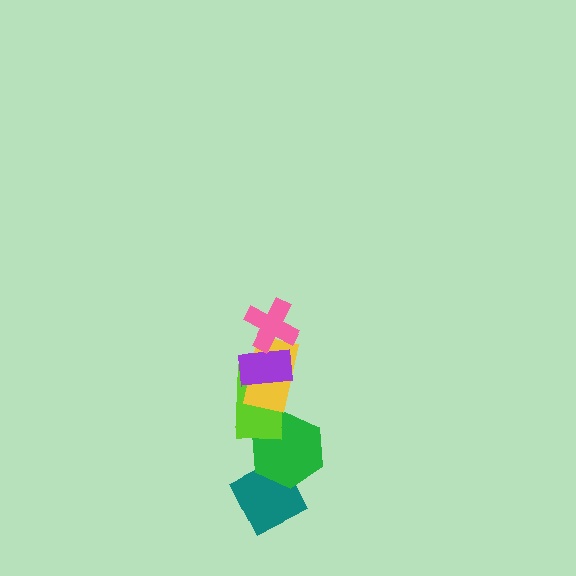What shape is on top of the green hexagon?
The lime rectangle is on top of the green hexagon.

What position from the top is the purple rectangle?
The purple rectangle is 2nd from the top.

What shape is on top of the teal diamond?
The green hexagon is on top of the teal diamond.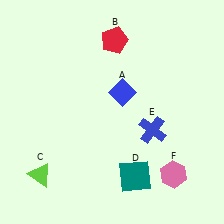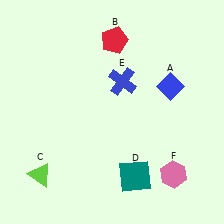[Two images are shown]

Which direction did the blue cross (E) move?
The blue cross (E) moved up.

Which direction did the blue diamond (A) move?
The blue diamond (A) moved right.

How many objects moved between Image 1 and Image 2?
2 objects moved between the two images.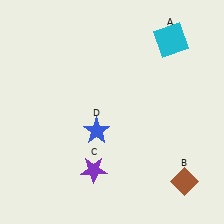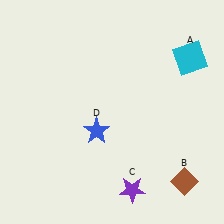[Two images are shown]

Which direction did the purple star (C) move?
The purple star (C) moved right.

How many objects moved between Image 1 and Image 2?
2 objects moved between the two images.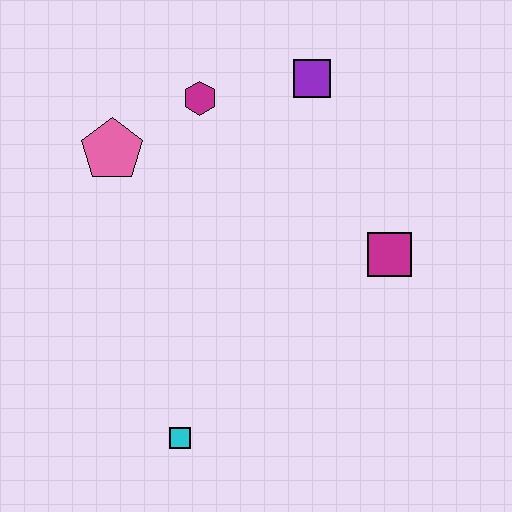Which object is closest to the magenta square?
The purple square is closest to the magenta square.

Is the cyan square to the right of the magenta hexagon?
No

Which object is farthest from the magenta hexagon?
The cyan square is farthest from the magenta hexagon.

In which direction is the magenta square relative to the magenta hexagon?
The magenta square is to the right of the magenta hexagon.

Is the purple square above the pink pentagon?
Yes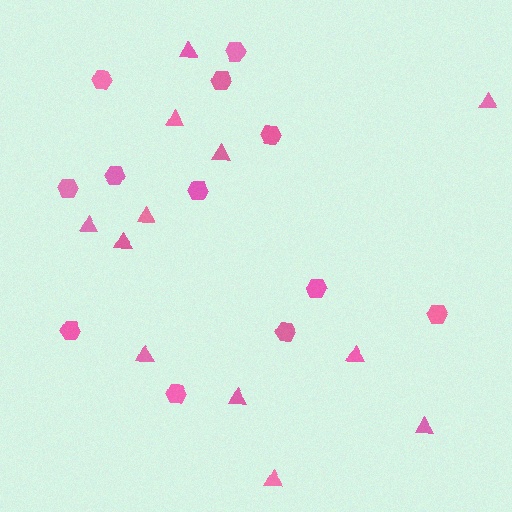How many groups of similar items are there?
There are 2 groups: one group of hexagons (12) and one group of triangles (12).